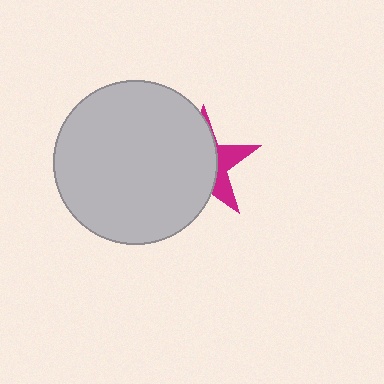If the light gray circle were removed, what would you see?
You would see the complete magenta star.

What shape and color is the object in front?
The object in front is a light gray circle.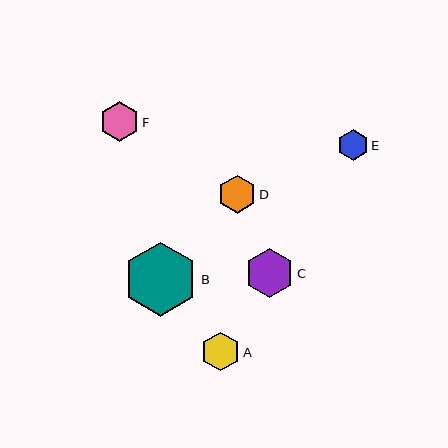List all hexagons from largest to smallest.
From largest to smallest: B, C, F, A, D, E.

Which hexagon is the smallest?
Hexagon E is the smallest with a size of approximately 30 pixels.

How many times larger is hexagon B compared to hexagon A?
Hexagon B is approximately 1.9 times the size of hexagon A.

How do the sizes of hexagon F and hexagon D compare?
Hexagon F and hexagon D are approximately the same size.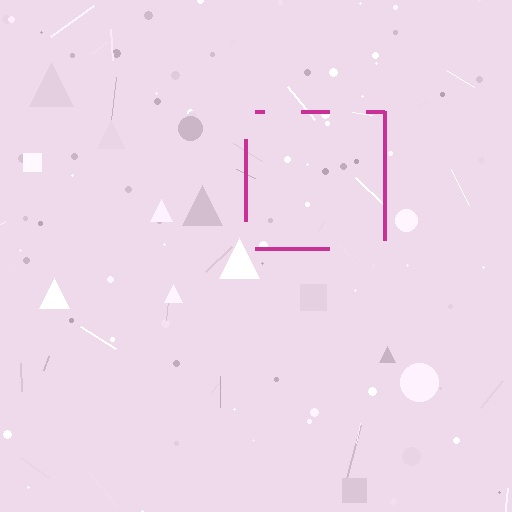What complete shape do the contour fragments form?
The contour fragments form a square.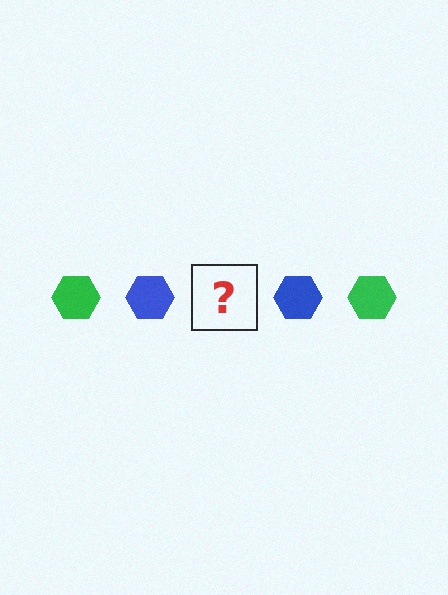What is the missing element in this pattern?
The missing element is a green hexagon.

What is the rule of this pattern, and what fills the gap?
The rule is that the pattern cycles through green, blue hexagons. The gap should be filled with a green hexagon.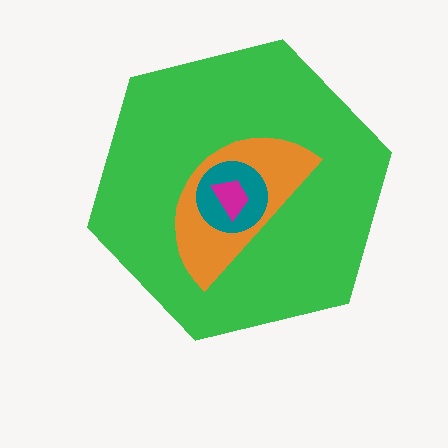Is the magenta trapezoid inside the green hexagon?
Yes.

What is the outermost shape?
The green hexagon.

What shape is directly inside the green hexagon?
The orange semicircle.